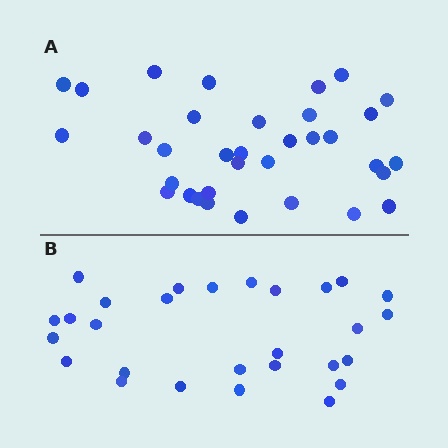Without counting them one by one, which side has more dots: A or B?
Region A (the top region) has more dots.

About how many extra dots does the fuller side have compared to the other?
Region A has about 6 more dots than region B.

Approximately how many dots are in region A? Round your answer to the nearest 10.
About 30 dots. (The exact count is 34, which rounds to 30.)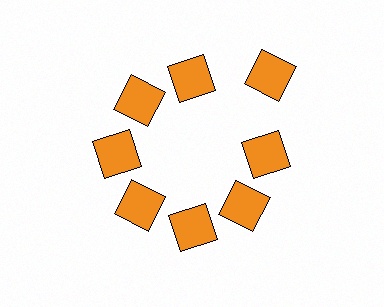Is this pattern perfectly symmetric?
No. The 8 orange squares are arranged in a ring, but one element near the 2 o'clock position is pushed outward from the center, breaking the 8-fold rotational symmetry.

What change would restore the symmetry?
The symmetry would be restored by moving it inward, back onto the ring so that all 8 squares sit at equal angles and equal distance from the center.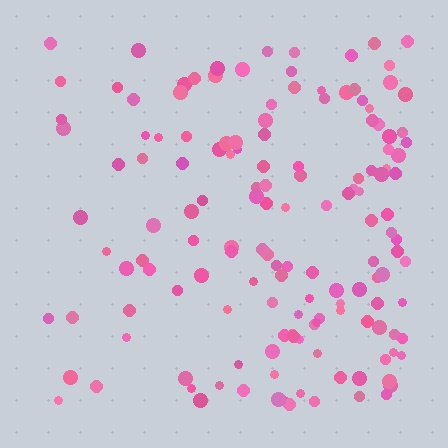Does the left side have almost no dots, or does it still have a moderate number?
Still a moderate number, just noticeably fewer than the right.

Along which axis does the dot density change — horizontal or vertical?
Horizontal.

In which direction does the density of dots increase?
From left to right, with the right side densest.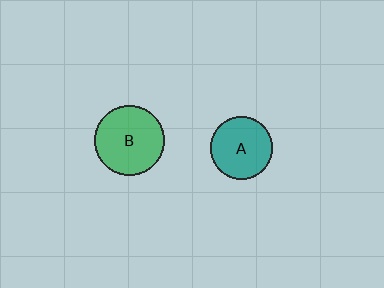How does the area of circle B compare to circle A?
Approximately 1.3 times.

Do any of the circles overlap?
No, none of the circles overlap.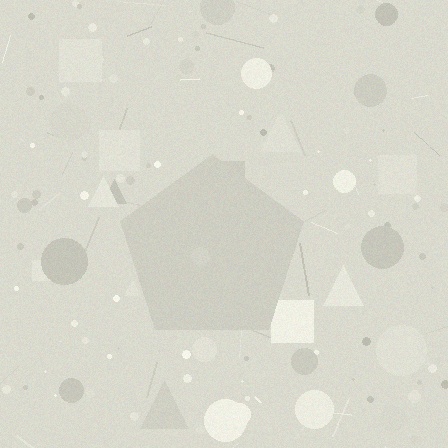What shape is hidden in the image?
A pentagon is hidden in the image.